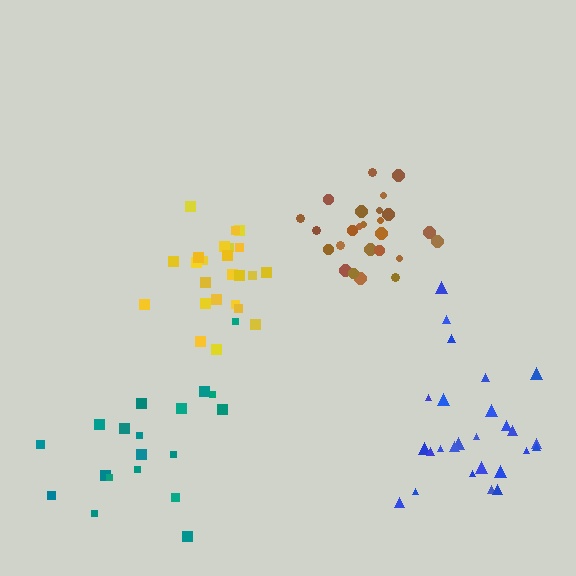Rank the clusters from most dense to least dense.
brown, yellow, blue, teal.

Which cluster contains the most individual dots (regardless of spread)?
Blue (26).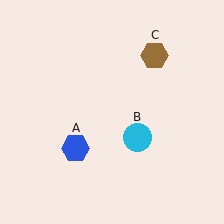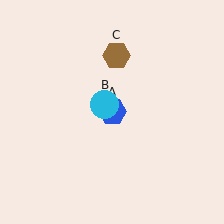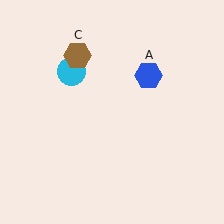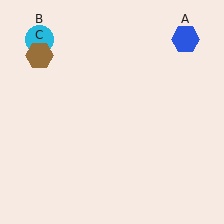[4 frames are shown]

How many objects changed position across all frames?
3 objects changed position: blue hexagon (object A), cyan circle (object B), brown hexagon (object C).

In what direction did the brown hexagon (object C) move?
The brown hexagon (object C) moved left.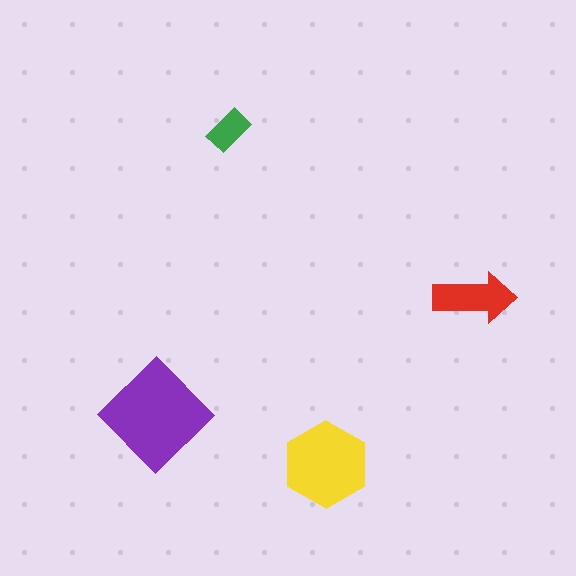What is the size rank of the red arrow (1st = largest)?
3rd.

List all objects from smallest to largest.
The green rectangle, the red arrow, the yellow hexagon, the purple diamond.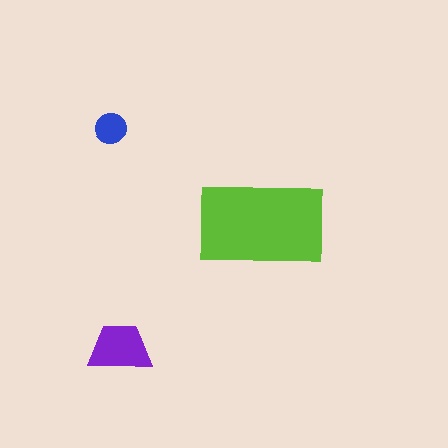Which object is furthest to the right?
The lime rectangle is rightmost.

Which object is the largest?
The lime rectangle.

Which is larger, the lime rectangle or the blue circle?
The lime rectangle.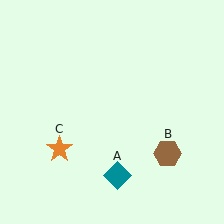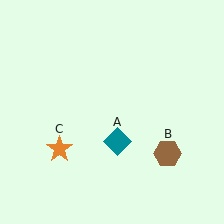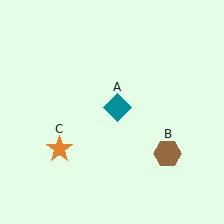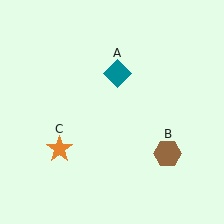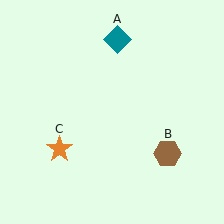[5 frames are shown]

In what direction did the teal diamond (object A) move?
The teal diamond (object A) moved up.